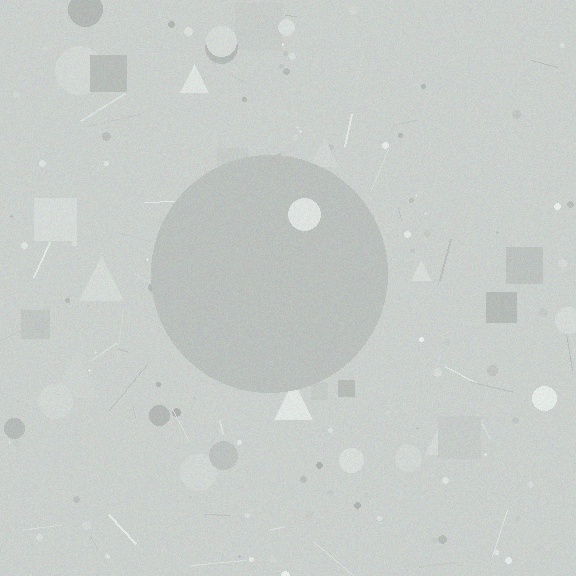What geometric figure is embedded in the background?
A circle is embedded in the background.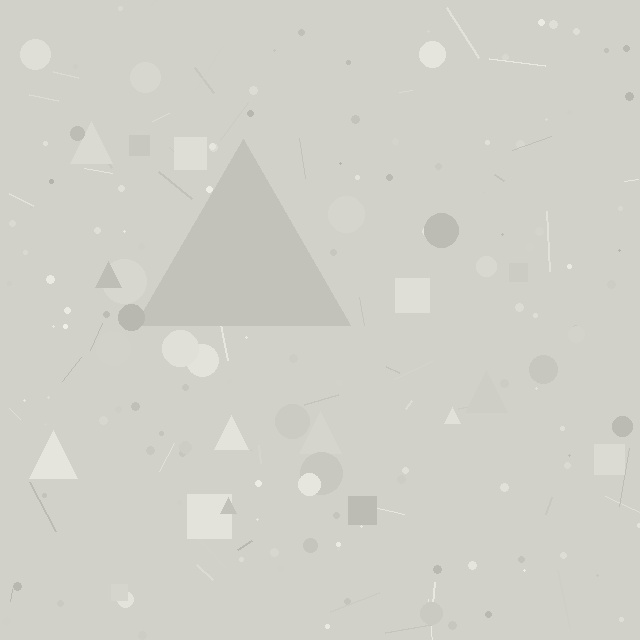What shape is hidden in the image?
A triangle is hidden in the image.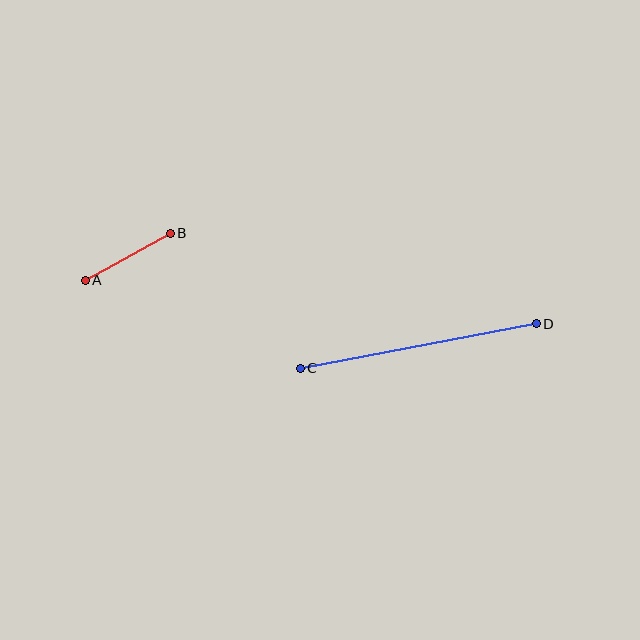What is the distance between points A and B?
The distance is approximately 97 pixels.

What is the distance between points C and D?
The distance is approximately 240 pixels.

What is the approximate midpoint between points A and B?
The midpoint is at approximately (128, 257) pixels.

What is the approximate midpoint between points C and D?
The midpoint is at approximately (418, 346) pixels.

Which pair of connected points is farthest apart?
Points C and D are farthest apart.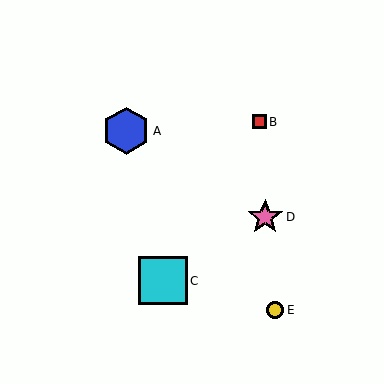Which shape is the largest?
The cyan square (labeled C) is the largest.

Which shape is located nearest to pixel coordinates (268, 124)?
The red square (labeled B) at (260, 122) is nearest to that location.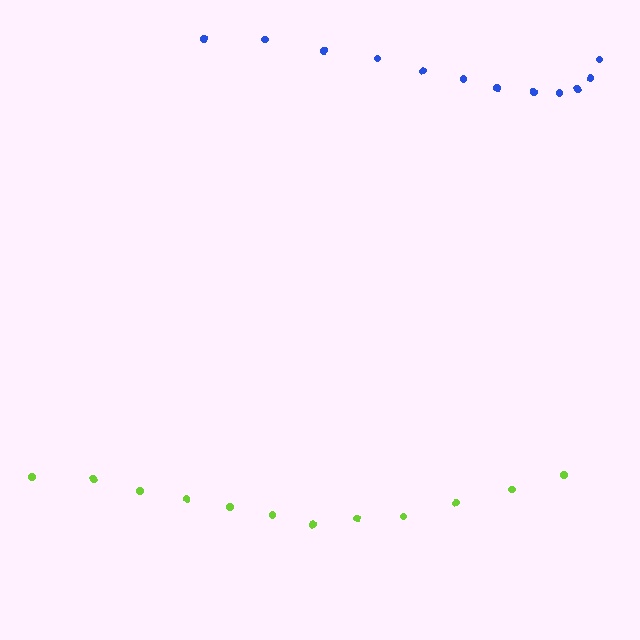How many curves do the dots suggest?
There are 2 distinct paths.